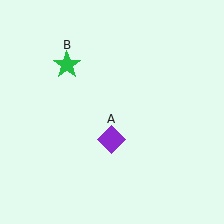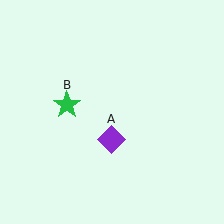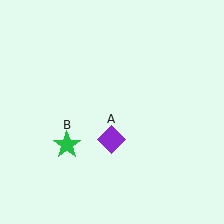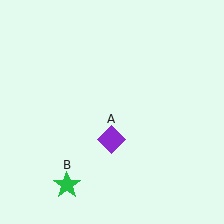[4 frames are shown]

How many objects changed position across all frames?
1 object changed position: green star (object B).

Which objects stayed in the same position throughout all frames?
Purple diamond (object A) remained stationary.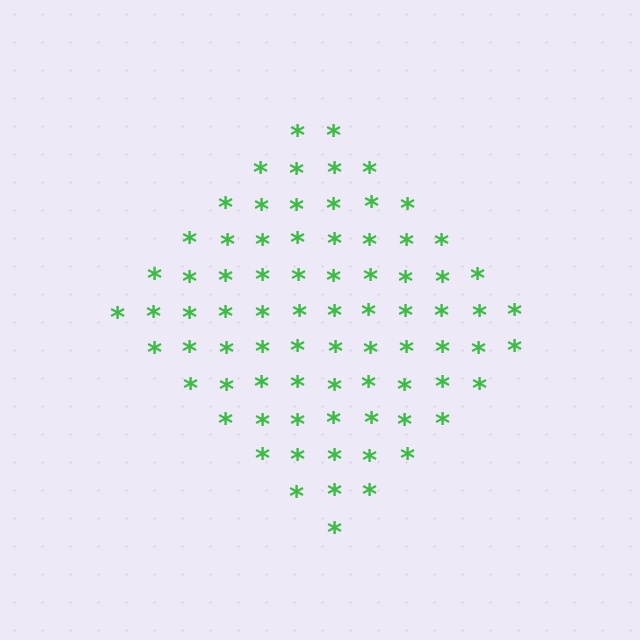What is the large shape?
The large shape is a diamond.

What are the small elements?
The small elements are asterisks.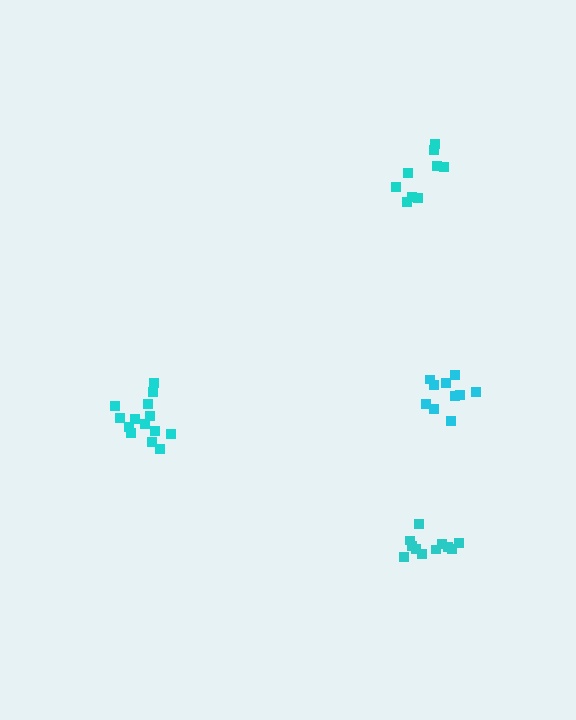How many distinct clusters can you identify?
There are 4 distinct clusters.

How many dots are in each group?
Group 1: 14 dots, Group 2: 9 dots, Group 3: 10 dots, Group 4: 11 dots (44 total).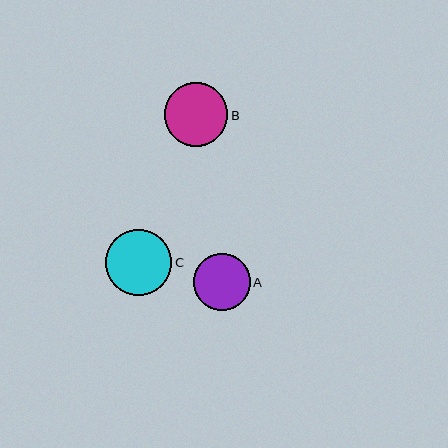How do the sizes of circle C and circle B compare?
Circle C and circle B are approximately the same size.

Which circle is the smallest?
Circle A is the smallest with a size of approximately 57 pixels.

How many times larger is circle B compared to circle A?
Circle B is approximately 1.1 times the size of circle A.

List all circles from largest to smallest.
From largest to smallest: C, B, A.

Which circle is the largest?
Circle C is the largest with a size of approximately 67 pixels.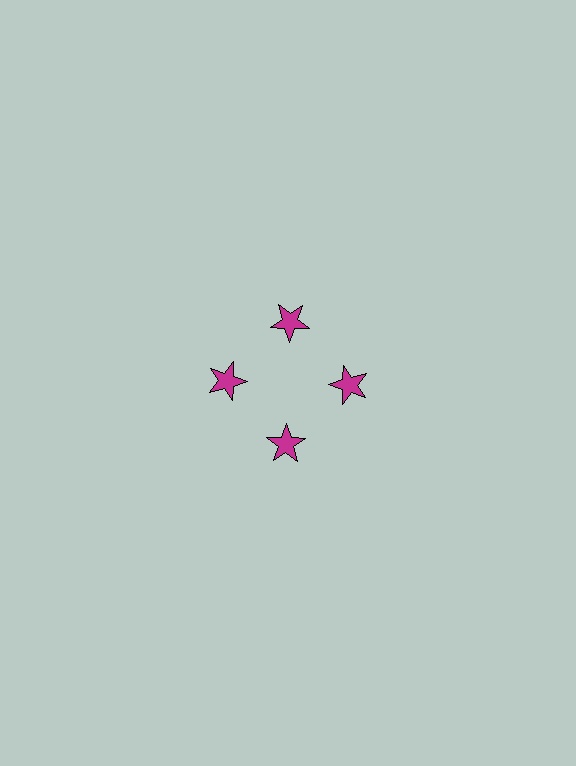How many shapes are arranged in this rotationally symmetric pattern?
There are 4 shapes, arranged in 4 groups of 1.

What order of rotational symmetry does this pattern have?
This pattern has 4-fold rotational symmetry.